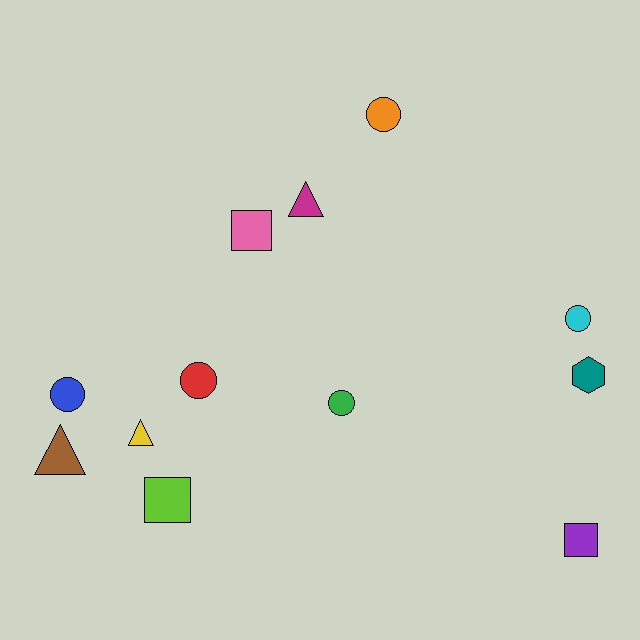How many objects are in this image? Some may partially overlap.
There are 12 objects.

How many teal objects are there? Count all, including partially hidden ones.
There is 1 teal object.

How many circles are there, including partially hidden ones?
There are 5 circles.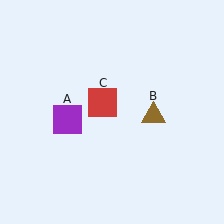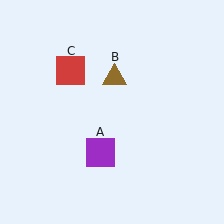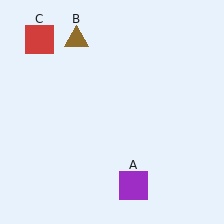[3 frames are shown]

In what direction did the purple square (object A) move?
The purple square (object A) moved down and to the right.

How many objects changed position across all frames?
3 objects changed position: purple square (object A), brown triangle (object B), red square (object C).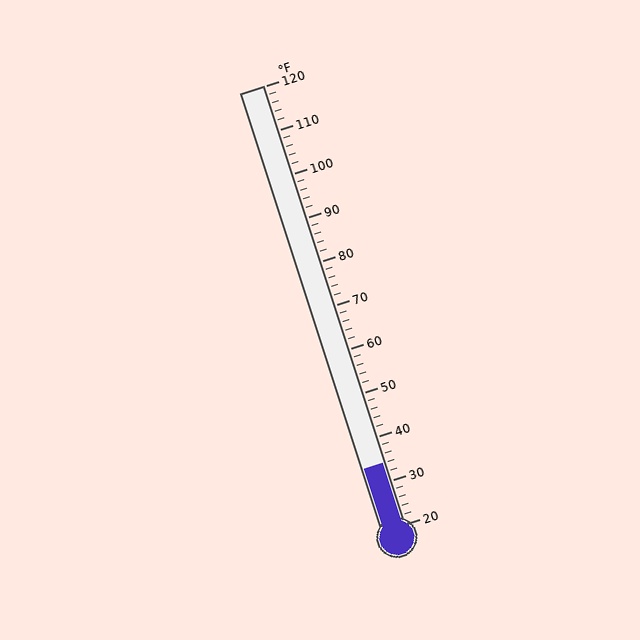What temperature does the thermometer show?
The thermometer shows approximately 34°F.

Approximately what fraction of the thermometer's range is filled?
The thermometer is filled to approximately 15% of its range.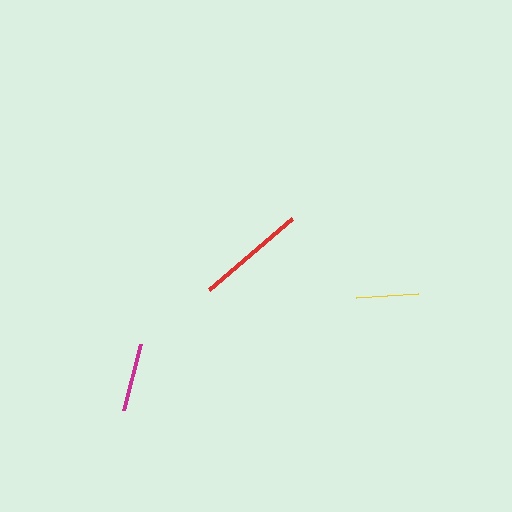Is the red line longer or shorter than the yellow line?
The red line is longer than the yellow line.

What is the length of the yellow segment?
The yellow segment is approximately 62 pixels long.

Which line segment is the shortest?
The yellow line is the shortest at approximately 62 pixels.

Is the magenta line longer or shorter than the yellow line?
The magenta line is longer than the yellow line.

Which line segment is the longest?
The red line is the longest at approximately 109 pixels.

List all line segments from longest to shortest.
From longest to shortest: red, magenta, yellow.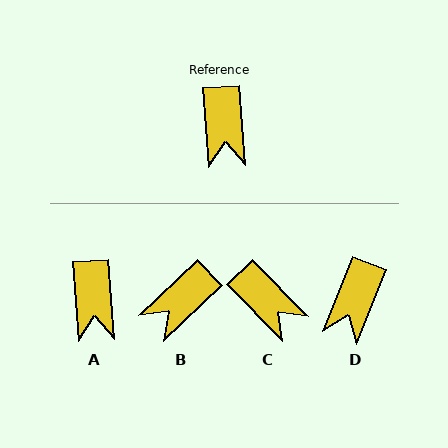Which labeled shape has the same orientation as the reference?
A.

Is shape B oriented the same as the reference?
No, it is off by about 50 degrees.